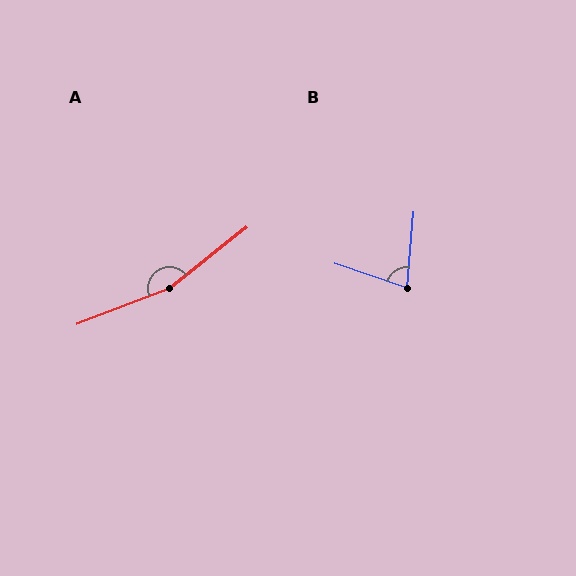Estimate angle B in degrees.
Approximately 76 degrees.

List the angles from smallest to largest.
B (76°), A (162°).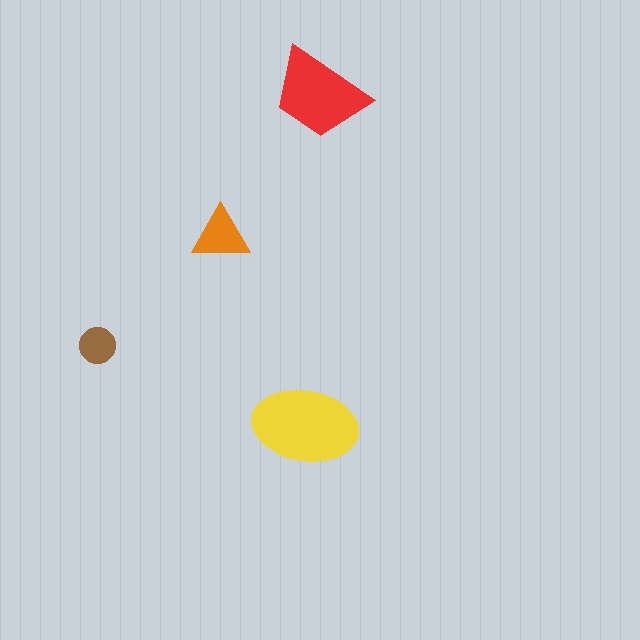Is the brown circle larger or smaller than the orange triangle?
Smaller.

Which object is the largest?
The yellow ellipse.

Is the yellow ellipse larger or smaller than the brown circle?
Larger.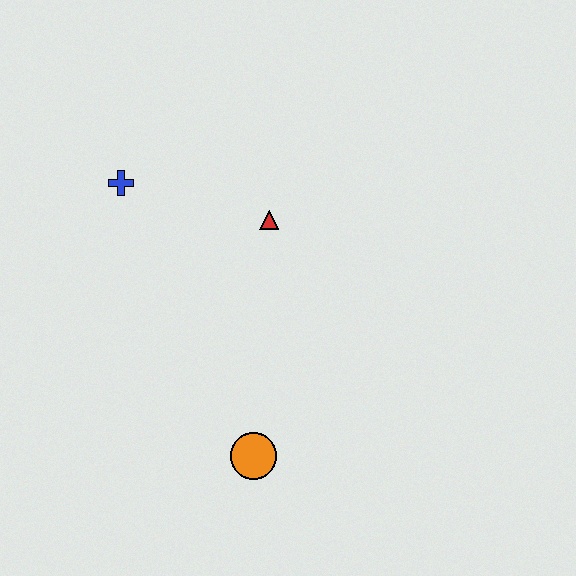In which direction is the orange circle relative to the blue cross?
The orange circle is below the blue cross.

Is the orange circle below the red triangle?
Yes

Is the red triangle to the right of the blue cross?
Yes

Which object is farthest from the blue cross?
The orange circle is farthest from the blue cross.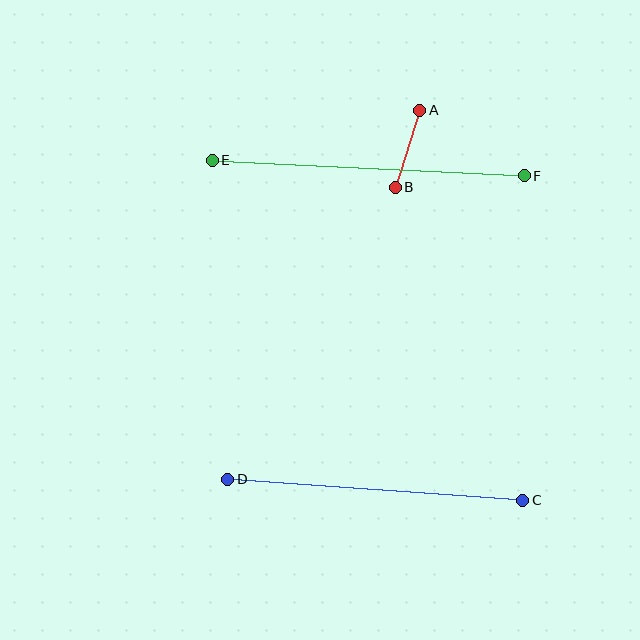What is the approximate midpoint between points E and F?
The midpoint is at approximately (368, 168) pixels.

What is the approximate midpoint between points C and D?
The midpoint is at approximately (375, 490) pixels.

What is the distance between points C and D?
The distance is approximately 296 pixels.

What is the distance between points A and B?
The distance is approximately 81 pixels.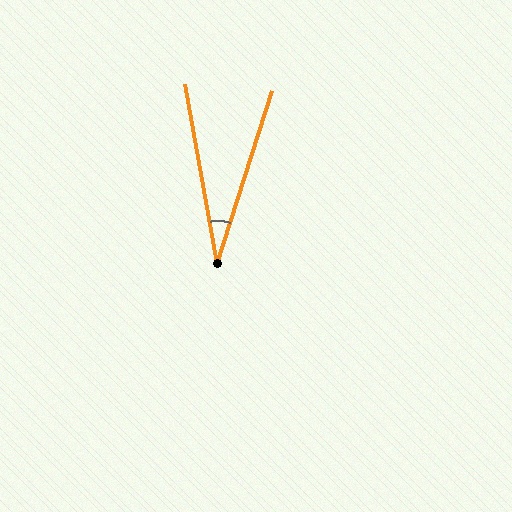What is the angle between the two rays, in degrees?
Approximately 27 degrees.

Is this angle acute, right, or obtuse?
It is acute.